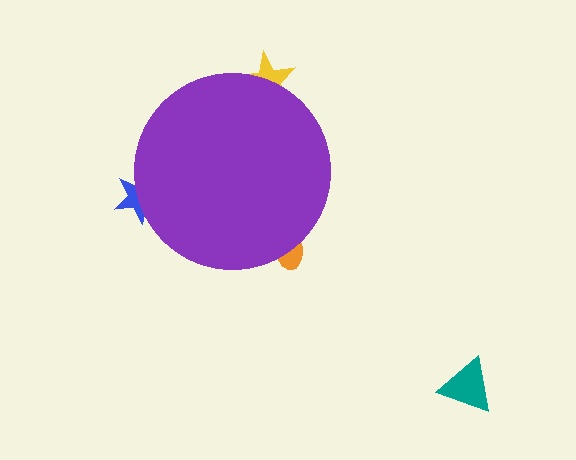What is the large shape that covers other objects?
A purple circle.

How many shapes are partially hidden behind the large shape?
3 shapes are partially hidden.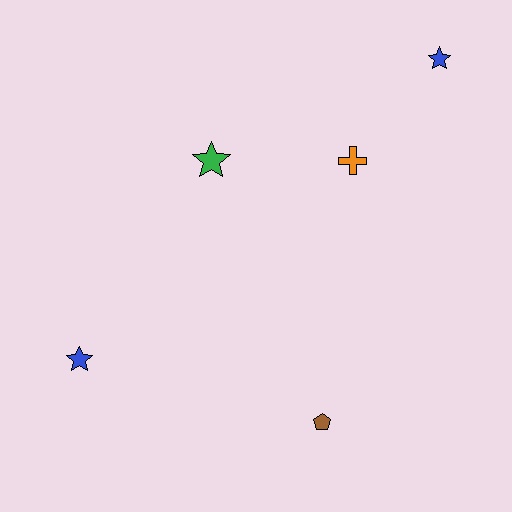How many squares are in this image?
There are no squares.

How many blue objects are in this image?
There are 2 blue objects.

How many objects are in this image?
There are 5 objects.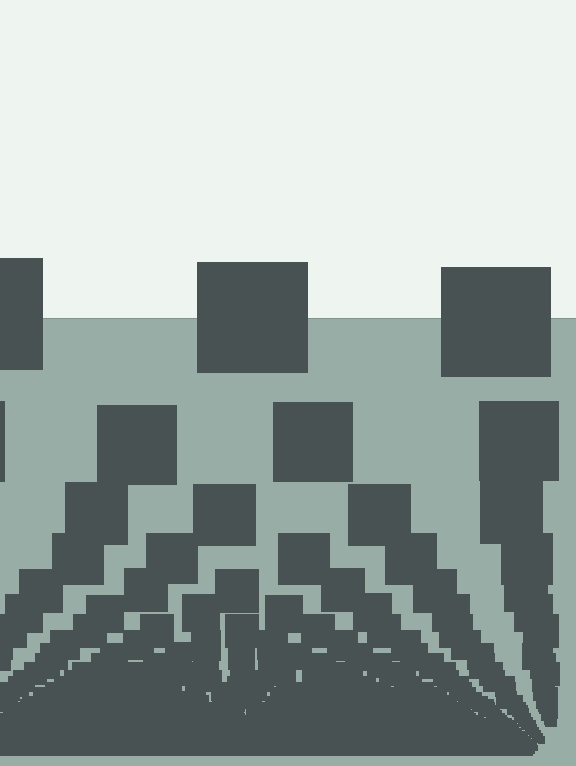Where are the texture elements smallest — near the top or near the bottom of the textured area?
Near the bottom.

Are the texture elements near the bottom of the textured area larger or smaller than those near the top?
Smaller. The gradient is inverted — elements near the bottom are smaller and denser.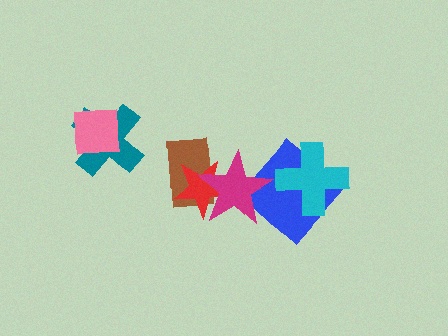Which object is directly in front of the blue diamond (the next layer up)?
The cyan cross is directly in front of the blue diamond.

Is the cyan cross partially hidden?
No, no other shape covers it.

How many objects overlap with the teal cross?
1 object overlaps with the teal cross.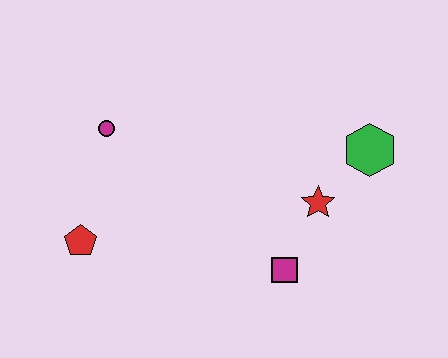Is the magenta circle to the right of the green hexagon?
No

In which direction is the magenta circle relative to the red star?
The magenta circle is to the left of the red star.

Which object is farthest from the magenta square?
The magenta circle is farthest from the magenta square.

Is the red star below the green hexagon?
Yes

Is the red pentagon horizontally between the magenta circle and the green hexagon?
No